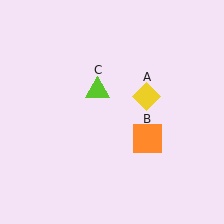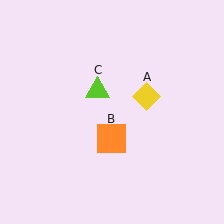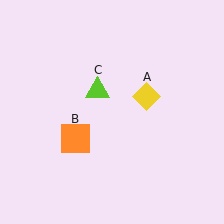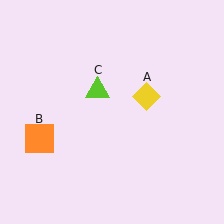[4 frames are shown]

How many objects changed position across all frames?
1 object changed position: orange square (object B).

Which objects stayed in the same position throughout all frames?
Yellow diamond (object A) and lime triangle (object C) remained stationary.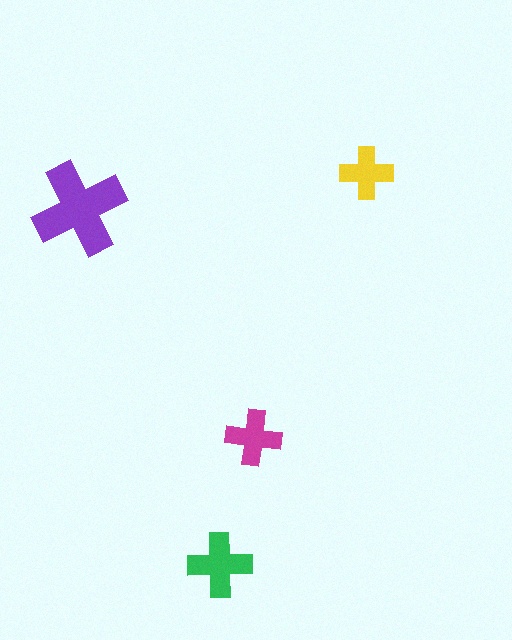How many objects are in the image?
There are 4 objects in the image.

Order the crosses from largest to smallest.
the purple one, the green one, the magenta one, the yellow one.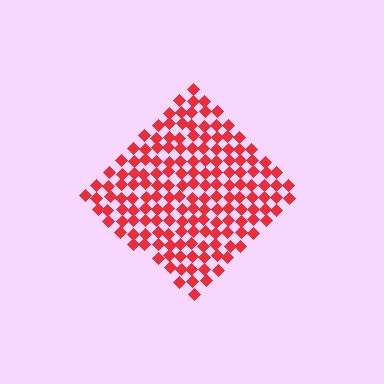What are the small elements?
The small elements are diamonds.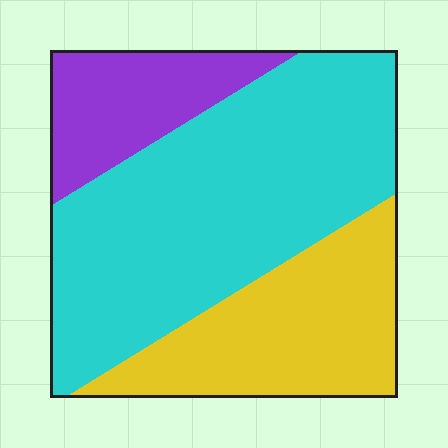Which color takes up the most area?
Cyan, at roughly 55%.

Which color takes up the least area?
Purple, at roughly 15%.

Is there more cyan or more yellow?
Cyan.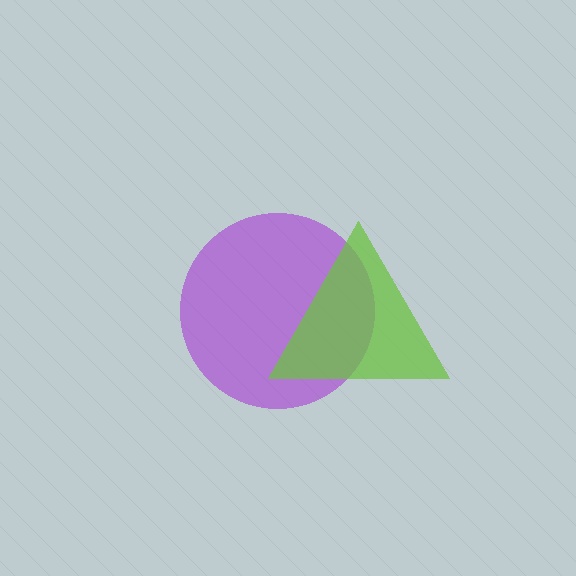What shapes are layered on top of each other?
The layered shapes are: a purple circle, a lime triangle.